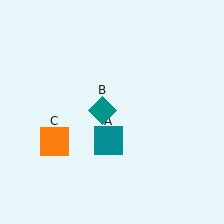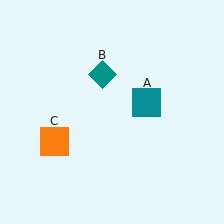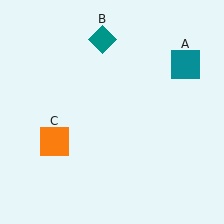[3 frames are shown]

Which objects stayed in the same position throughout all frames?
Orange square (object C) remained stationary.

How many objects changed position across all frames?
2 objects changed position: teal square (object A), teal diamond (object B).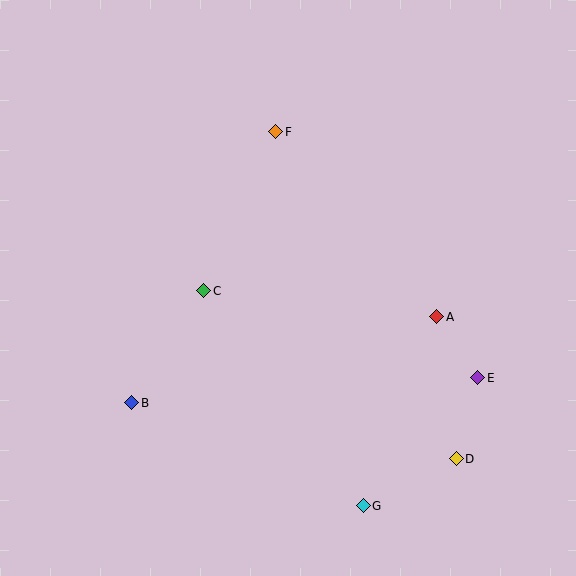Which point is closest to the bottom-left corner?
Point B is closest to the bottom-left corner.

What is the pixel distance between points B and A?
The distance between B and A is 317 pixels.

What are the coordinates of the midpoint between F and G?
The midpoint between F and G is at (319, 319).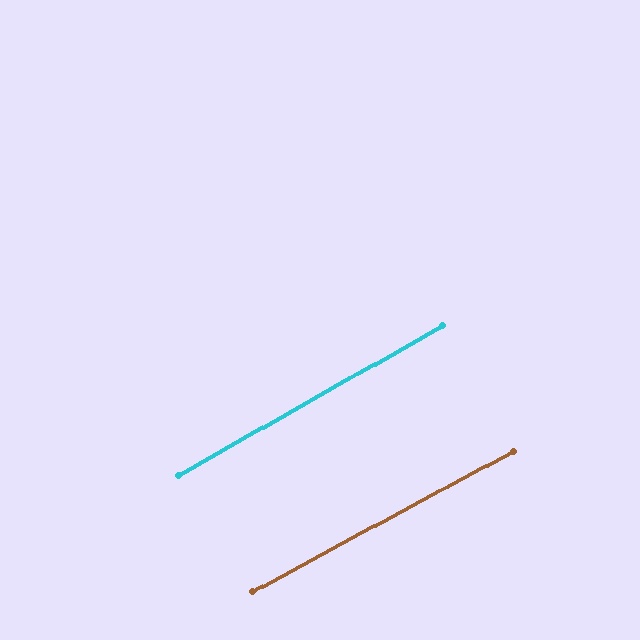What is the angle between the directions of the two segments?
Approximately 1 degree.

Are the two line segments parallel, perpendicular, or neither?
Parallel — their directions differ by only 1.3°.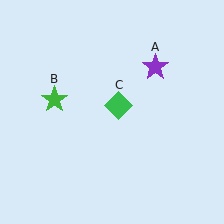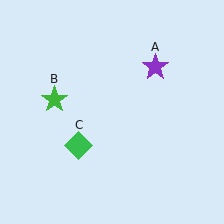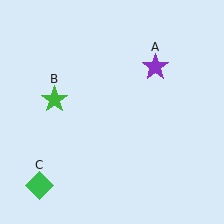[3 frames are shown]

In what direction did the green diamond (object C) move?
The green diamond (object C) moved down and to the left.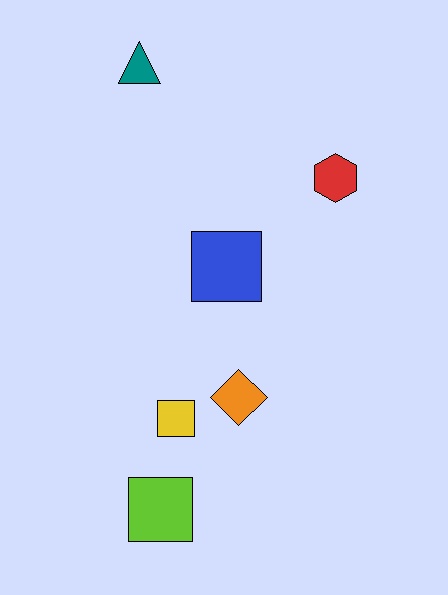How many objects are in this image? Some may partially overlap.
There are 6 objects.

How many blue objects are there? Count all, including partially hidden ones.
There is 1 blue object.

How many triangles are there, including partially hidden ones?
There is 1 triangle.